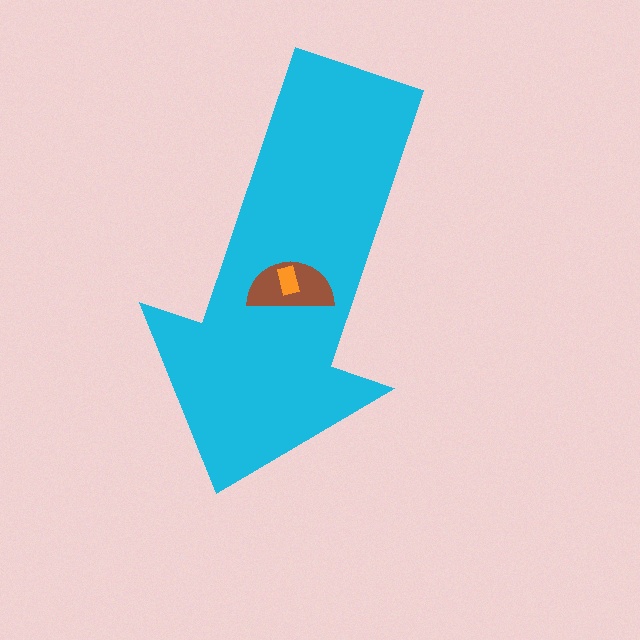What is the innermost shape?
The orange rectangle.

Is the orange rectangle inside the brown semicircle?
Yes.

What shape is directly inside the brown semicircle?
The orange rectangle.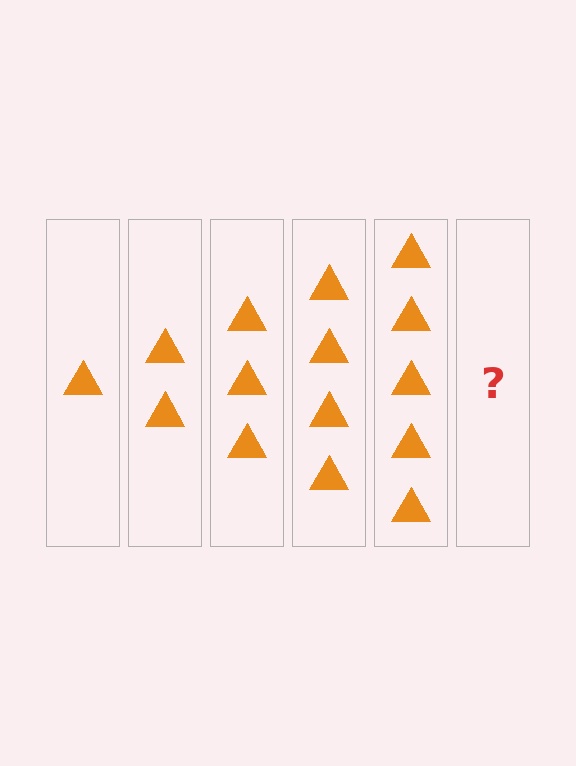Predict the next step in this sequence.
The next step is 6 triangles.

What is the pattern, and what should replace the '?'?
The pattern is that each step adds one more triangle. The '?' should be 6 triangles.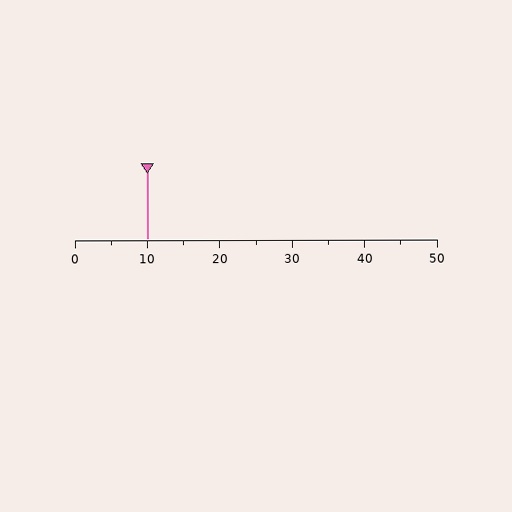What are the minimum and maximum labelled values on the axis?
The axis runs from 0 to 50.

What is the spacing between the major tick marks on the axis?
The major ticks are spaced 10 apart.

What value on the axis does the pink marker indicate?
The marker indicates approximately 10.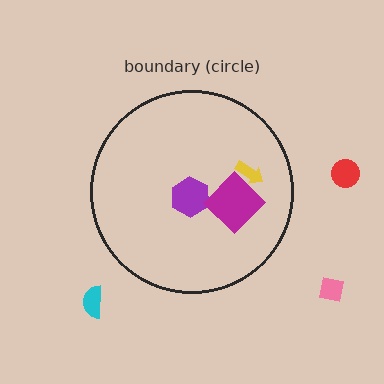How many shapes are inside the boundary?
3 inside, 3 outside.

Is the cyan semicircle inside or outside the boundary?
Outside.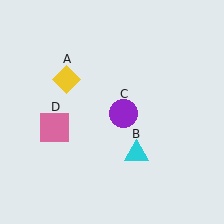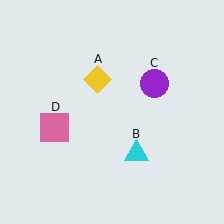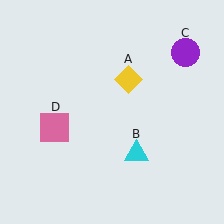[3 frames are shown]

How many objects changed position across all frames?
2 objects changed position: yellow diamond (object A), purple circle (object C).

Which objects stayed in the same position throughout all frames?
Cyan triangle (object B) and pink square (object D) remained stationary.